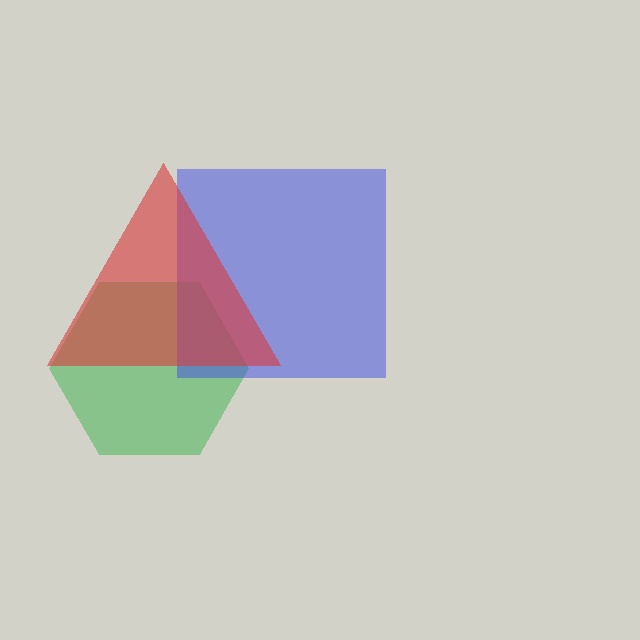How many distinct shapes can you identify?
There are 3 distinct shapes: a green hexagon, a blue square, a red triangle.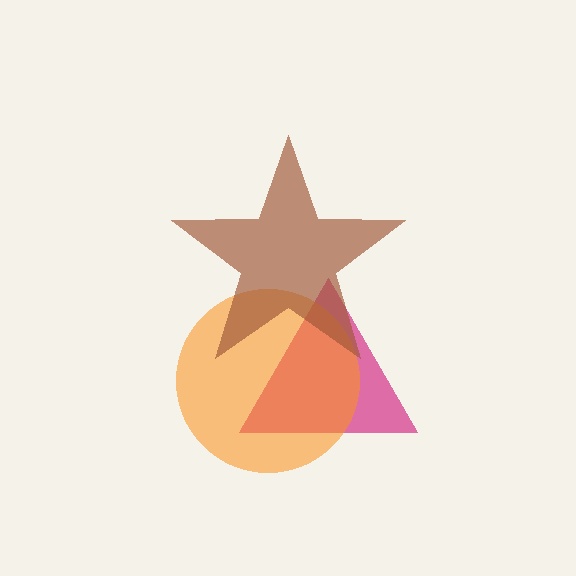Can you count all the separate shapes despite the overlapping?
Yes, there are 3 separate shapes.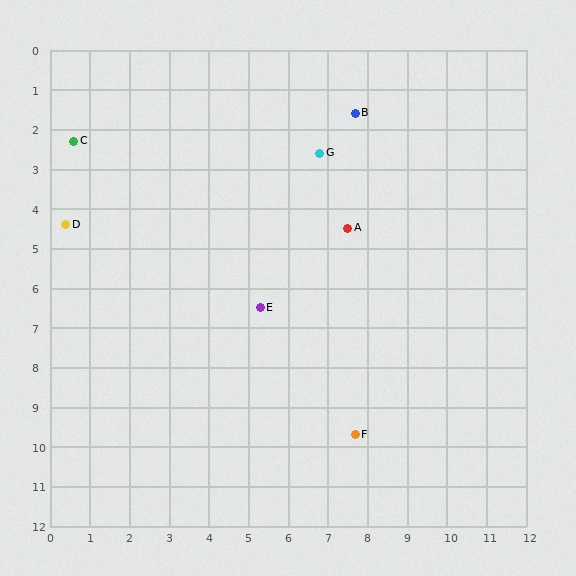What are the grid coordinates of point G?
Point G is at approximately (6.8, 2.6).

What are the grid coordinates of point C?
Point C is at approximately (0.6, 2.3).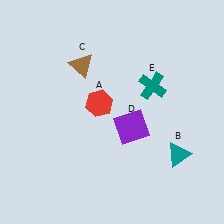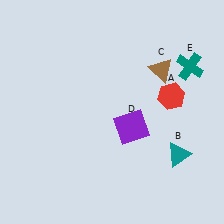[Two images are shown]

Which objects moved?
The objects that moved are: the red hexagon (A), the brown triangle (C), the teal cross (E).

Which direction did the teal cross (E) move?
The teal cross (E) moved right.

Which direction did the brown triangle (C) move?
The brown triangle (C) moved right.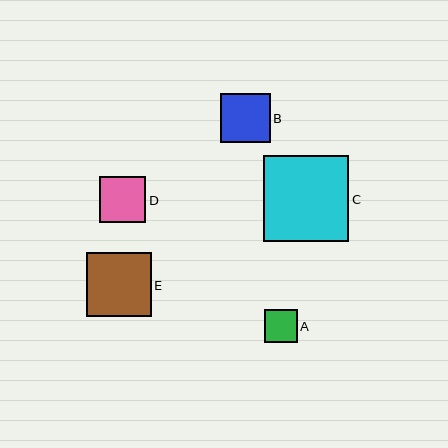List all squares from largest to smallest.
From largest to smallest: C, E, B, D, A.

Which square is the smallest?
Square A is the smallest with a size of approximately 33 pixels.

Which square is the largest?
Square C is the largest with a size of approximately 85 pixels.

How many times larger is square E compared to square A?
Square E is approximately 1.9 times the size of square A.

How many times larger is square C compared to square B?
Square C is approximately 1.7 times the size of square B.